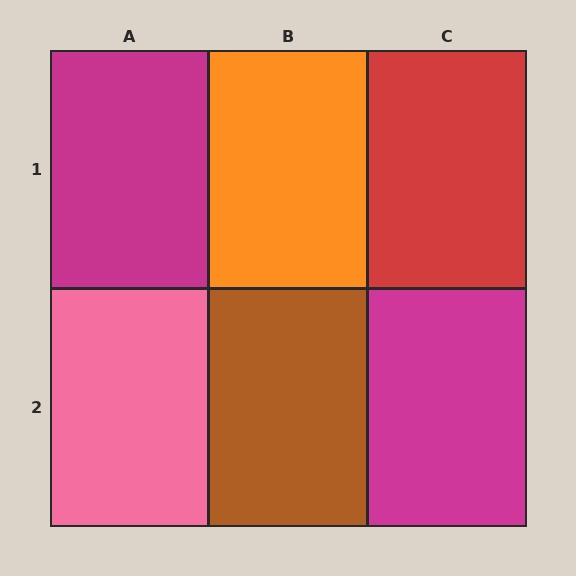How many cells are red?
1 cell is red.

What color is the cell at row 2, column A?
Pink.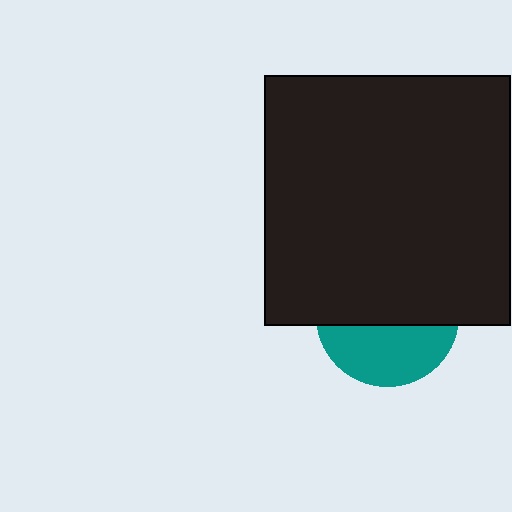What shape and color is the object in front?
The object in front is a black rectangle.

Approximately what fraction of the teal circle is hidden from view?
Roughly 58% of the teal circle is hidden behind the black rectangle.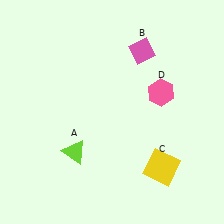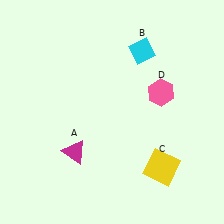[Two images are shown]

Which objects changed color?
A changed from lime to magenta. B changed from pink to cyan.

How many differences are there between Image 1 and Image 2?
There are 2 differences between the two images.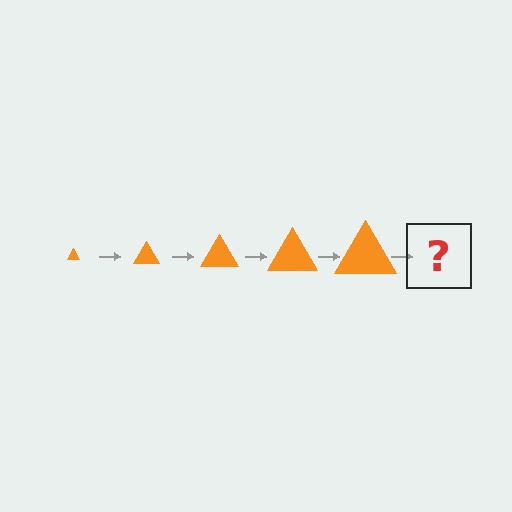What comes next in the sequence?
The next element should be an orange triangle, larger than the previous one.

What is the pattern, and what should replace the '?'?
The pattern is that the triangle gets progressively larger each step. The '?' should be an orange triangle, larger than the previous one.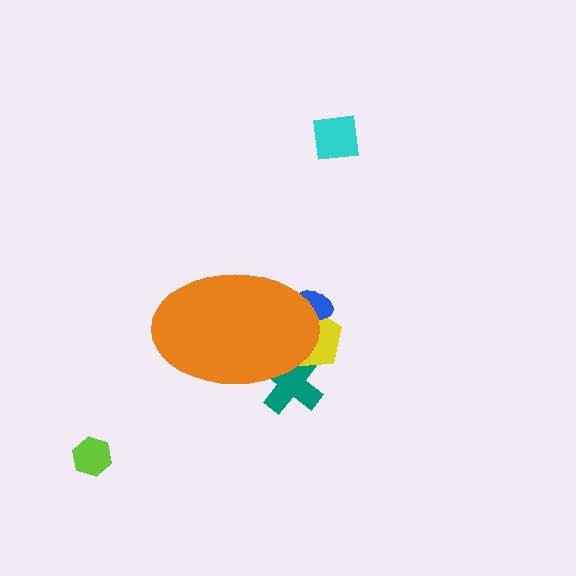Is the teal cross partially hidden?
Yes, the teal cross is partially hidden behind the orange ellipse.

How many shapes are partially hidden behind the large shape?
3 shapes are partially hidden.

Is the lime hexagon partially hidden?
No, the lime hexagon is fully visible.